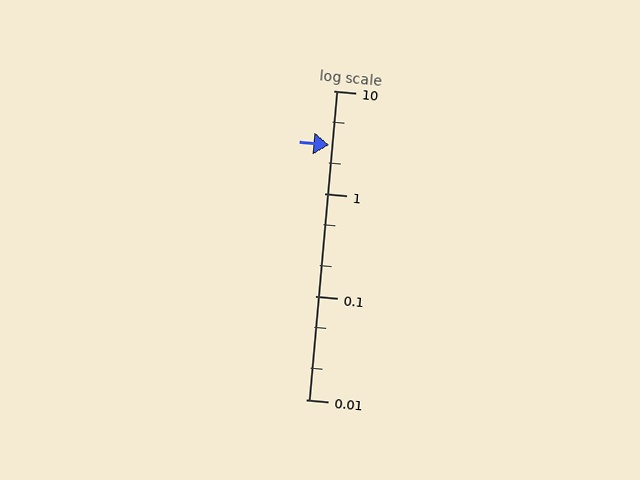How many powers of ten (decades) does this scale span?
The scale spans 3 decades, from 0.01 to 10.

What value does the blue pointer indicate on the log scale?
The pointer indicates approximately 3.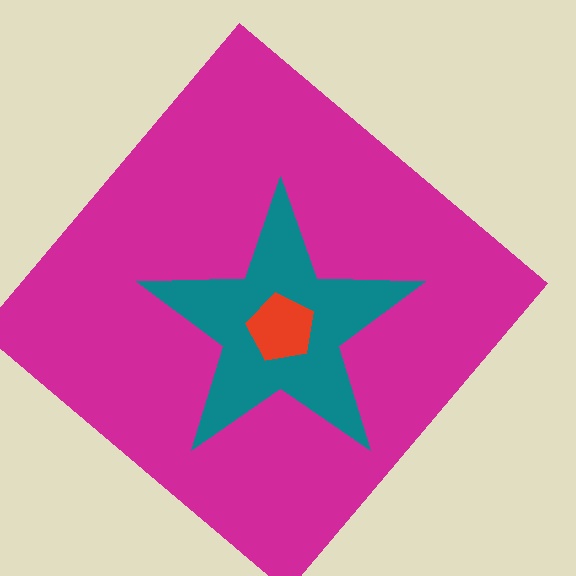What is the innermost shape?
The red pentagon.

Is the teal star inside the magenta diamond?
Yes.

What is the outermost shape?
The magenta diamond.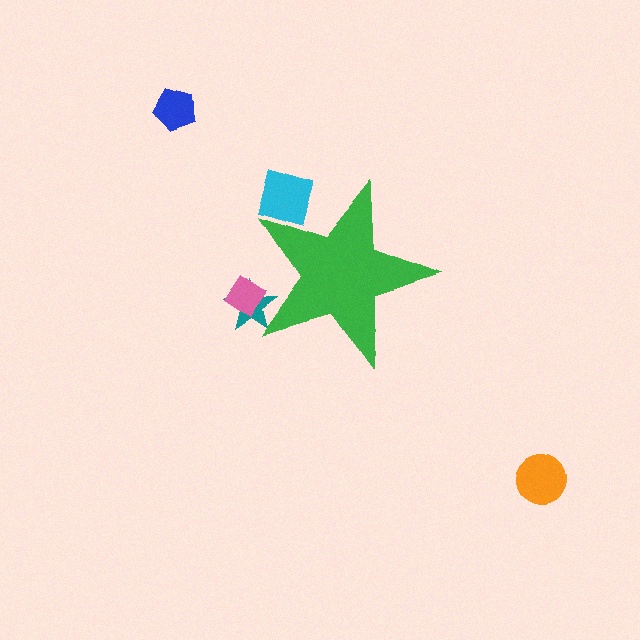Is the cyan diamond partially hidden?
Yes, the cyan diamond is partially hidden behind the green star.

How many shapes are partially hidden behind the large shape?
3 shapes are partially hidden.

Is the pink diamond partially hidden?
Yes, the pink diamond is partially hidden behind the green star.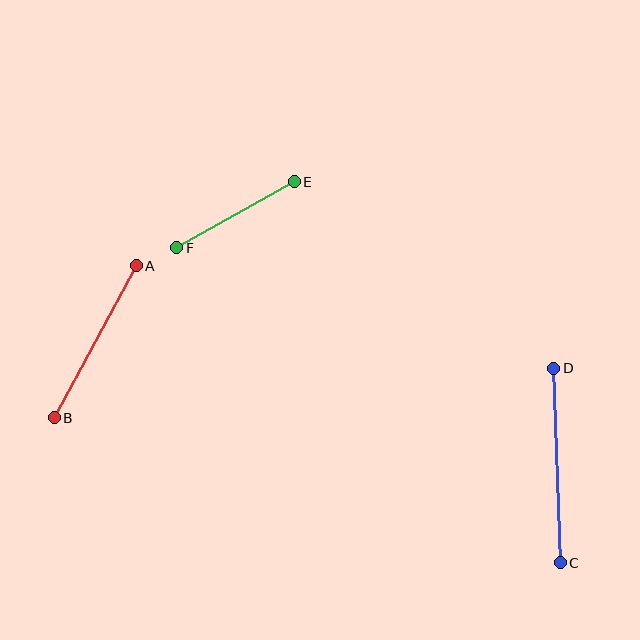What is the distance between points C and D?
The distance is approximately 195 pixels.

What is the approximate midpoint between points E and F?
The midpoint is at approximately (235, 215) pixels.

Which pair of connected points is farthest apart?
Points C and D are farthest apart.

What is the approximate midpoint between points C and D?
The midpoint is at approximately (557, 466) pixels.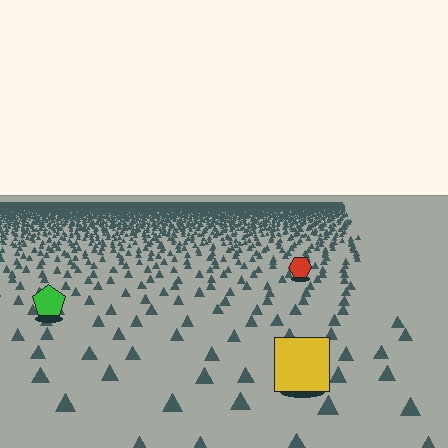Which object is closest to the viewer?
The yellow square is closest. The texture marks near it are larger and more spread out.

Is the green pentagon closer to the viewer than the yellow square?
No. The yellow square is closer — you can tell from the texture gradient: the ground texture is coarser near it.